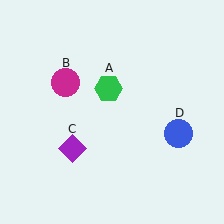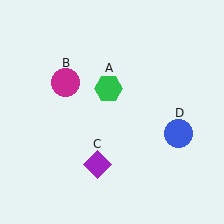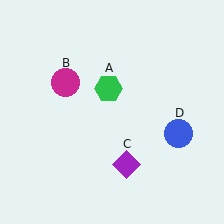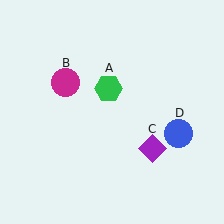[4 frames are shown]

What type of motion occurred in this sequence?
The purple diamond (object C) rotated counterclockwise around the center of the scene.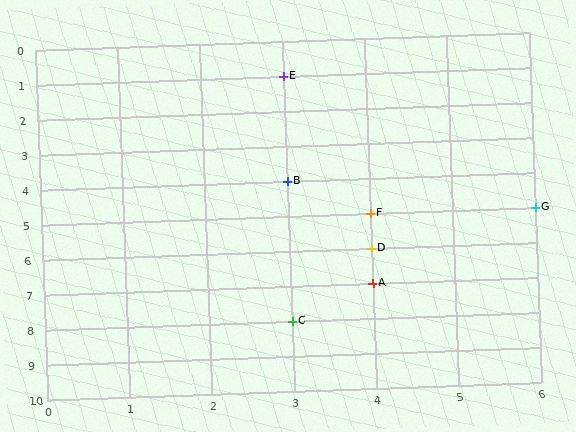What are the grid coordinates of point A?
Point A is at grid coordinates (4, 7).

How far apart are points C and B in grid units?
Points C and B are 4 rows apart.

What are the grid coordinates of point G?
Point G is at grid coordinates (6, 5).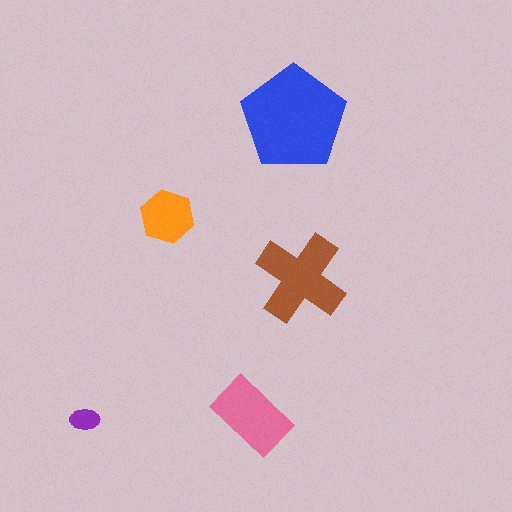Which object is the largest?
The blue pentagon.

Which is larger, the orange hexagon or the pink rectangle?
The pink rectangle.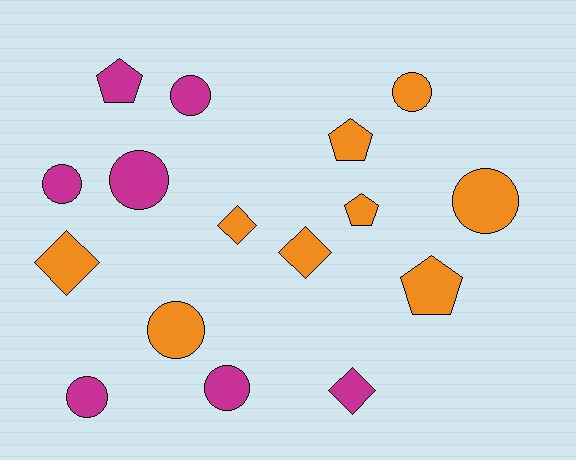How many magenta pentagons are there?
There is 1 magenta pentagon.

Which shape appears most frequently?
Circle, with 8 objects.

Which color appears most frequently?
Orange, with 9 objects.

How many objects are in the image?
There are 16 objects.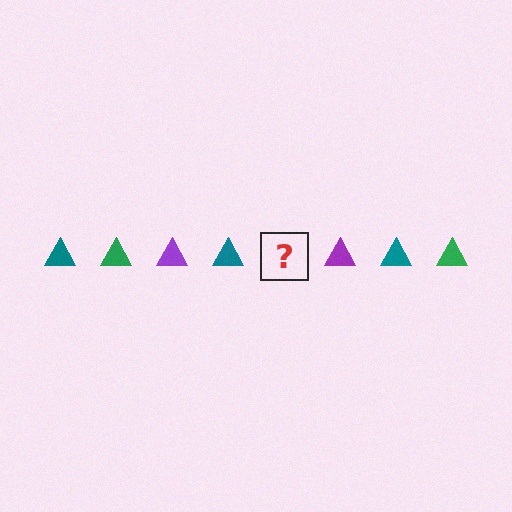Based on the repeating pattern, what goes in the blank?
The blank should be a green triangle.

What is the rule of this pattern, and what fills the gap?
The rule is that the pattern cycles through teal, green, purple triangles. The gap should be filled with a green triangle.